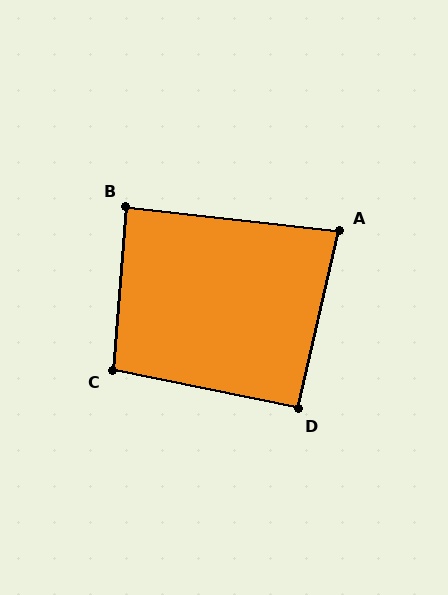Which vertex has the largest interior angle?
C, at approximately 97 degrees.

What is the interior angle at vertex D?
Approximately 92 degrees (approximately right).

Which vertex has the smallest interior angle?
A, at approximately 83 degrees.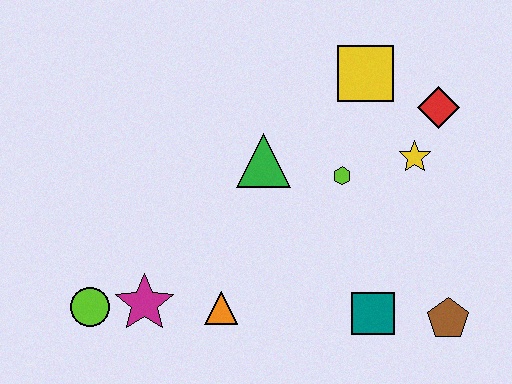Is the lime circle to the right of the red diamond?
No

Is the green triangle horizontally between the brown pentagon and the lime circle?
Yes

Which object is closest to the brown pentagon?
The teal square is closest to the brown pentagon.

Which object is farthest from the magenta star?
The red diamond is farthest from the magenta star.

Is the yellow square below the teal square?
No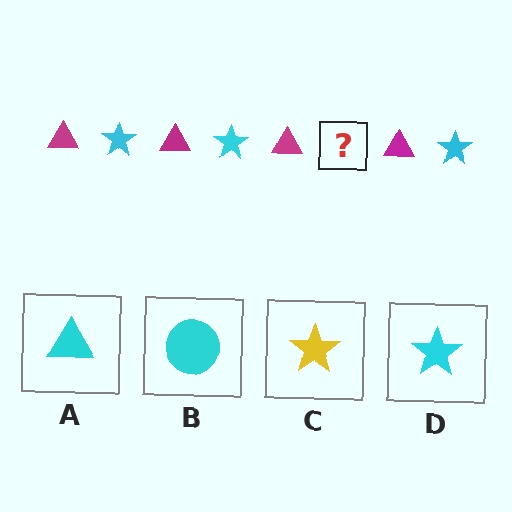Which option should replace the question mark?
Option D.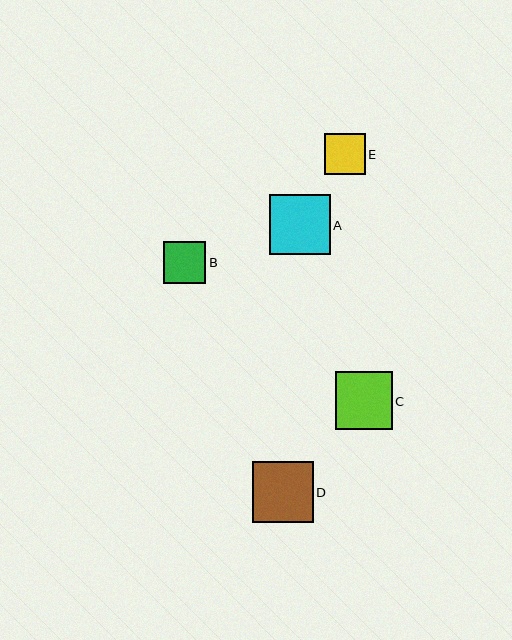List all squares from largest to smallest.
From largest to smallest: D, A, C, B, E.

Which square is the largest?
Square D is the largest with a size of approximately 61 pixels.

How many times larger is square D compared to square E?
Square D is approximately 1.5 times the size of square E.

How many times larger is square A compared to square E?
Square A is approximately 1.5 times the size of square E.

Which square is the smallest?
Square E is the smallest with a size of approximately 41 pixels.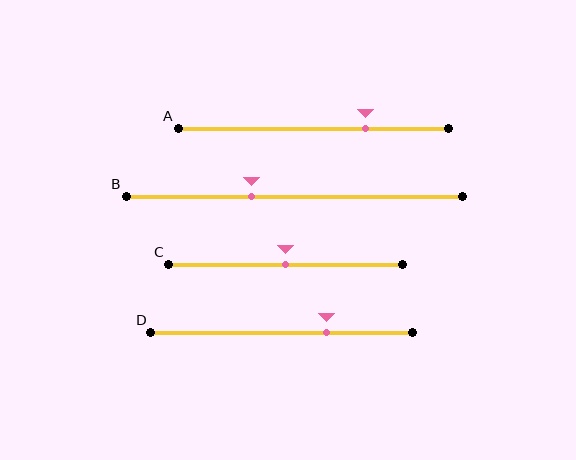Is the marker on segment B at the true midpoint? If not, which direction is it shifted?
No, the marker on segment B is shifted to the left by about 13% of the segment length.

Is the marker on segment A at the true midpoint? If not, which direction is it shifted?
No, the marker on segment A is shifted to the right by about 19% of the segment length.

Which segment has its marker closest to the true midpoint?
Segment C has its marker closest to the true midpoint.